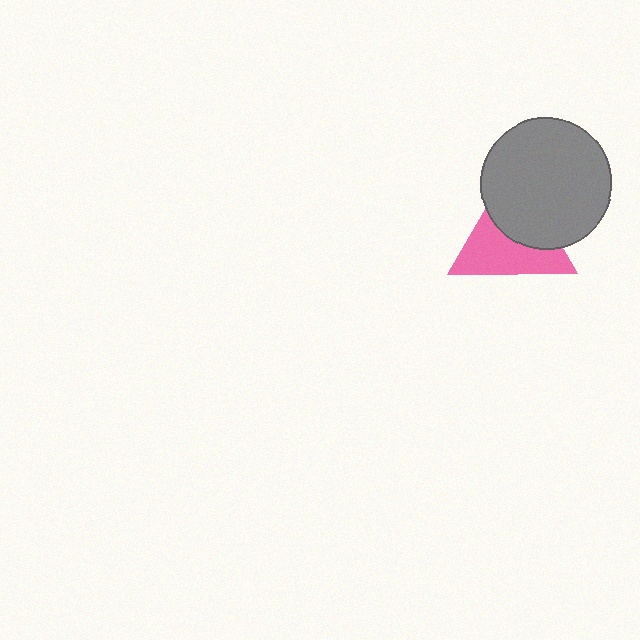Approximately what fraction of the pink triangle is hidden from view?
Roughly 45% of the pink triangle is hidden behind the gray circle.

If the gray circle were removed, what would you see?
You would see the complete pink triangle.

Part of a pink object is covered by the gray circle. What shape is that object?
It is a triangle.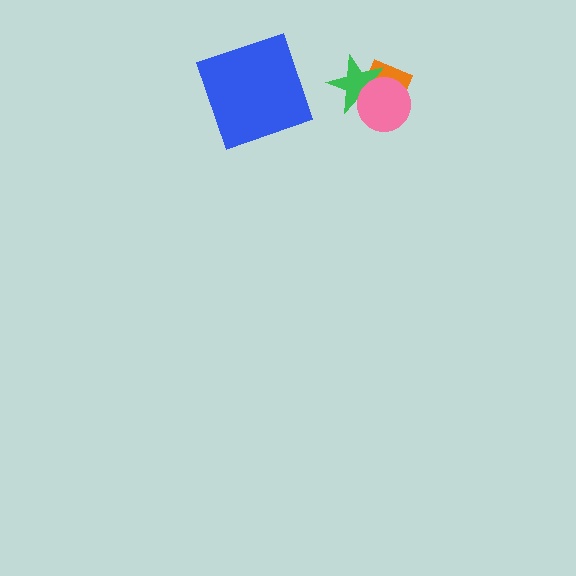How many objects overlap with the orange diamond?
2 objects overlap with the orange diamond.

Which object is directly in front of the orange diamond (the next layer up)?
The green star is directly in front of the orange diamond.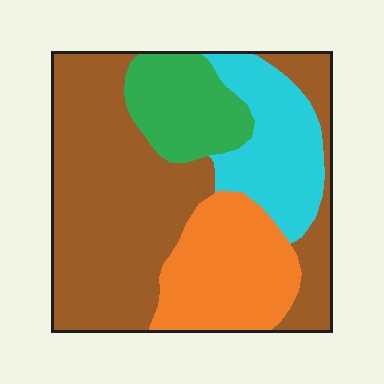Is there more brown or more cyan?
Brown.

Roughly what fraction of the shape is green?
Green takes up about one eighth (1/8) of the shape.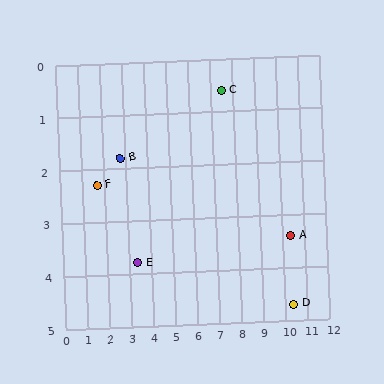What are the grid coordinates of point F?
Point F is at approximately (1.7, 2.3).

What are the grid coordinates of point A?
Point A is at approximately (10.4, 3.4).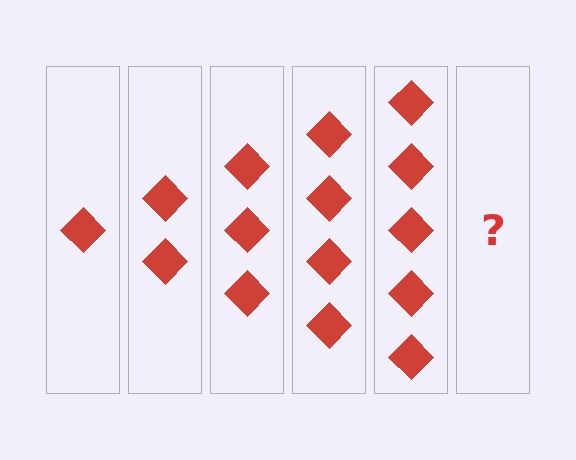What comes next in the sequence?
The next element should be 6 diamonds.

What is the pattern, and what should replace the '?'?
The pattern is that each step adds one more diamond. The '?' should be 6 diamonds.